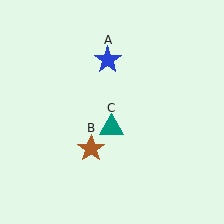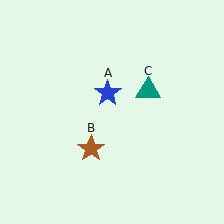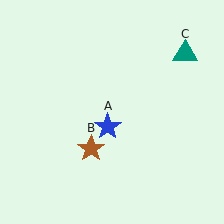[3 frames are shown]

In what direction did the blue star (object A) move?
The blue star (object A) moved down.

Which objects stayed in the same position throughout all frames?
Brown star (object B) remained stationary.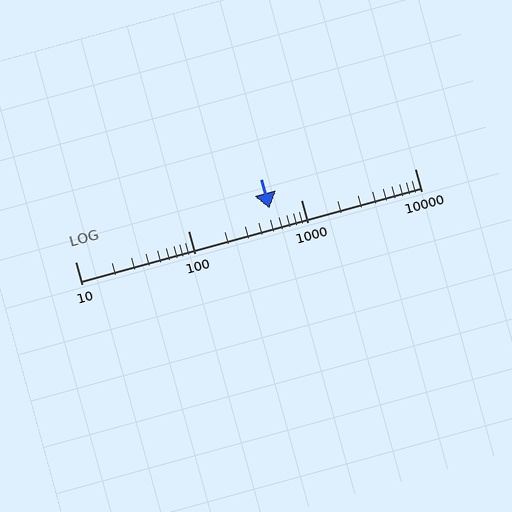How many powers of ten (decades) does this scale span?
The scale spans 3 decades, from 10 to 10000.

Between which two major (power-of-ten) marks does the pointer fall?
The pointer is between 100 and 1000.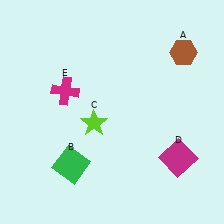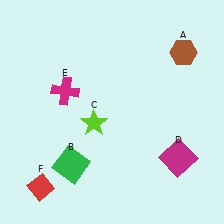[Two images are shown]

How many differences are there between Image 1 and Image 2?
There is 1 difference between the two images.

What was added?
A red diamond (F) was added in Image 2.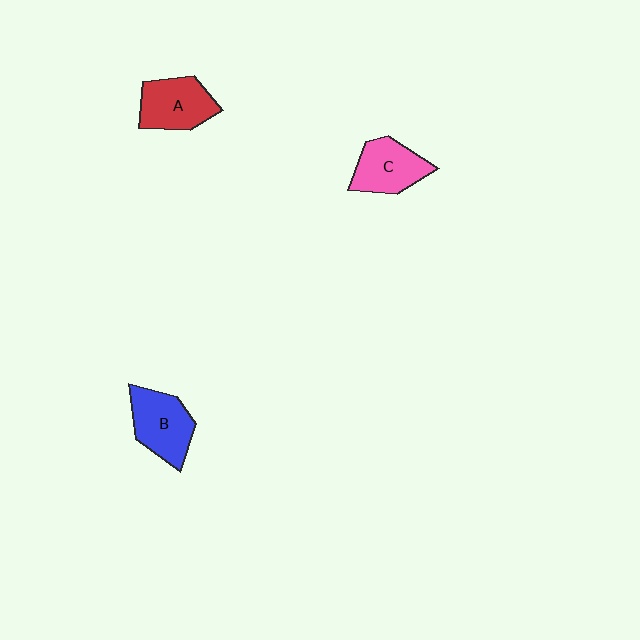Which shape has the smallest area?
Shape C (pink).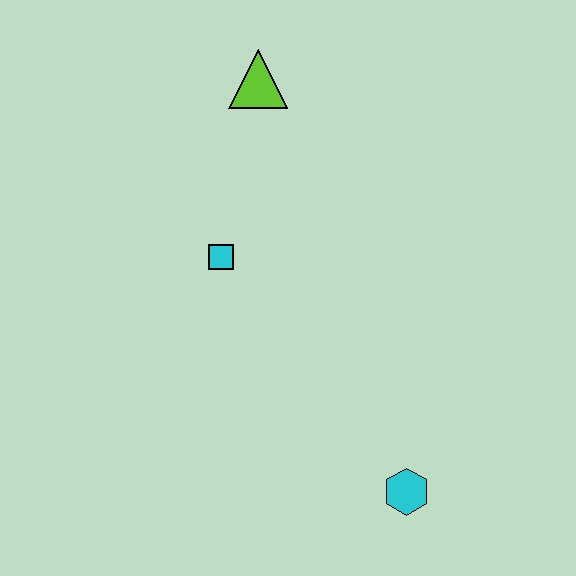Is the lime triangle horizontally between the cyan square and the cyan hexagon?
Yes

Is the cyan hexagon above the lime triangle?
No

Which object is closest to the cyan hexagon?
The cyan square is closest to the cyan hexagon.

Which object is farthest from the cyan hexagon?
The lime triangle is farthest from the cyan hexagon.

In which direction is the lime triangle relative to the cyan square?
The lime triangle is above the cyan square.